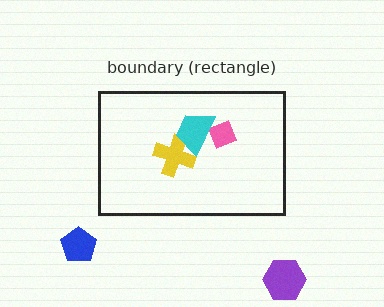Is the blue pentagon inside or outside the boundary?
Outside.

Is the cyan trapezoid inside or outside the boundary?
Inside.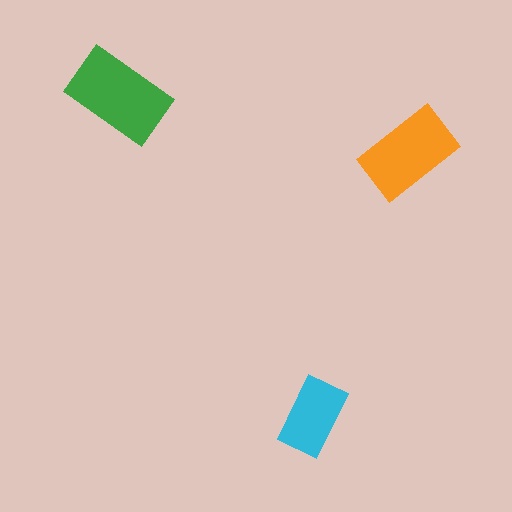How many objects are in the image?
There are 3 objects in the image.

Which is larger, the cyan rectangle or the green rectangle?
The green one.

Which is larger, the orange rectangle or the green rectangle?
The green one.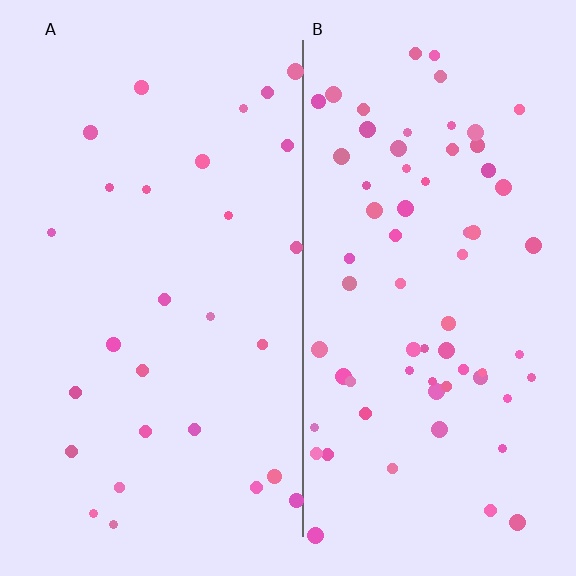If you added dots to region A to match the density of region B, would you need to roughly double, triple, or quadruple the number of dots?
Approximately double.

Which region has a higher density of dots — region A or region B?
B (the right).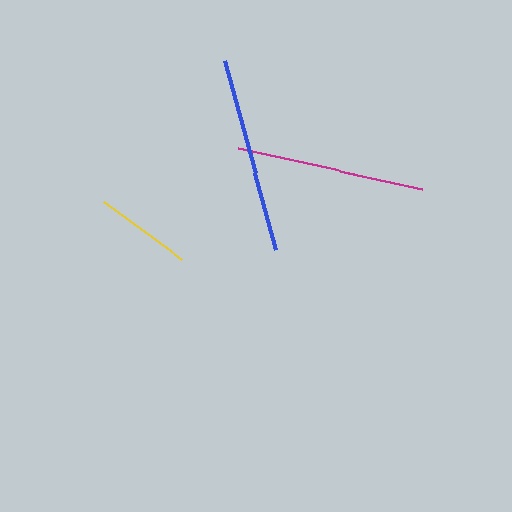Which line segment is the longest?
The blue line is the longest at approximately 196 pixels.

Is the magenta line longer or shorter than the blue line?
The blue line is longer than the magenta line.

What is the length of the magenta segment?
The magenta segment is approximately 190 pixels long.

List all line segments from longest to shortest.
From longest to shortest: blue, magenta, yellow.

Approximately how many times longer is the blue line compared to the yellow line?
The blue line is approximately 2.0 times the length of the yellow line.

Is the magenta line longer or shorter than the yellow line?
The magenta line is longer than the yellow line.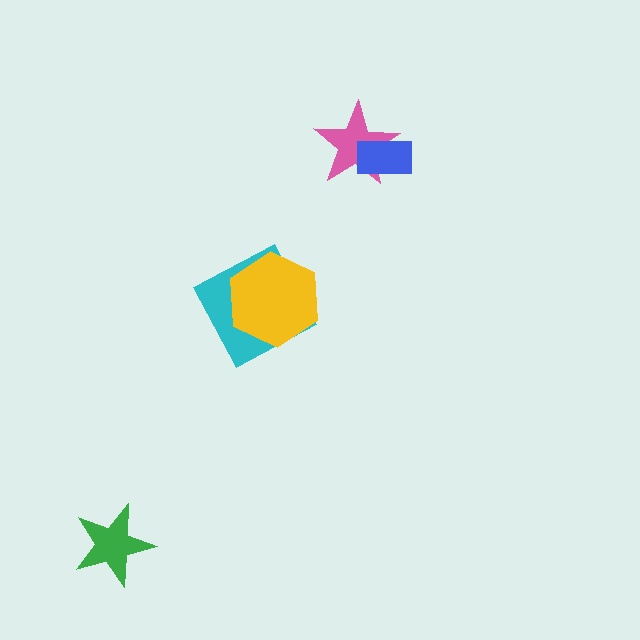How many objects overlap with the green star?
0 objects overlap with the green star.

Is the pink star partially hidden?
Yes, it is partially covered by another shape.